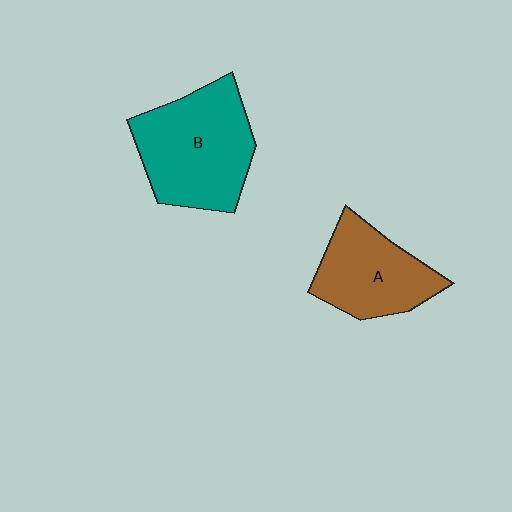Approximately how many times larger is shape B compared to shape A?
Approximately 1.4 times.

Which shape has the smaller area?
Shape A (brown).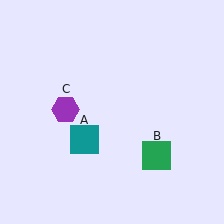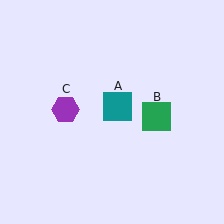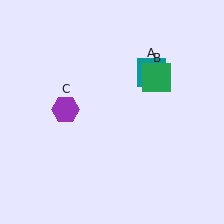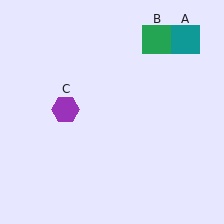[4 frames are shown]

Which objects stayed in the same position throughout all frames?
Purple hexagon (object C) remained stationary.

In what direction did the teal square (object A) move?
The teal square (object A) moved up and to the right.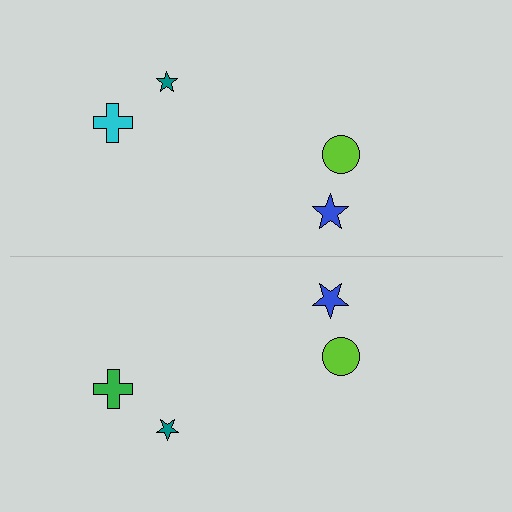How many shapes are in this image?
There are 8 shapes in this image.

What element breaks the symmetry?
The green cross on the bottom side breaks the symmetry — its mirror counterpart is cyan.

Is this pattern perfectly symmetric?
No, the pattern is not perfectly symmetric. The green cross on the bottom side breaks the symmetry — its mirror counterpart is cyan.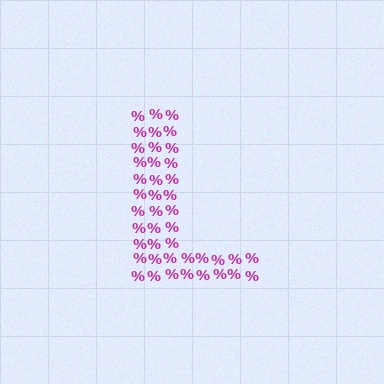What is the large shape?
The large shape is the letter L.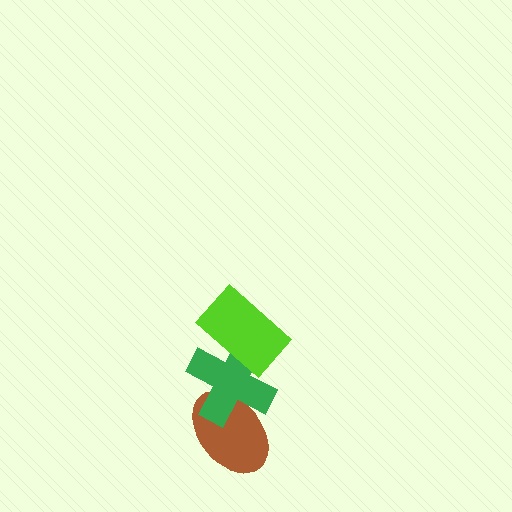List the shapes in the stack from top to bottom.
From top to bottom: the lime rectangle, the green cross, the brown ellipse.